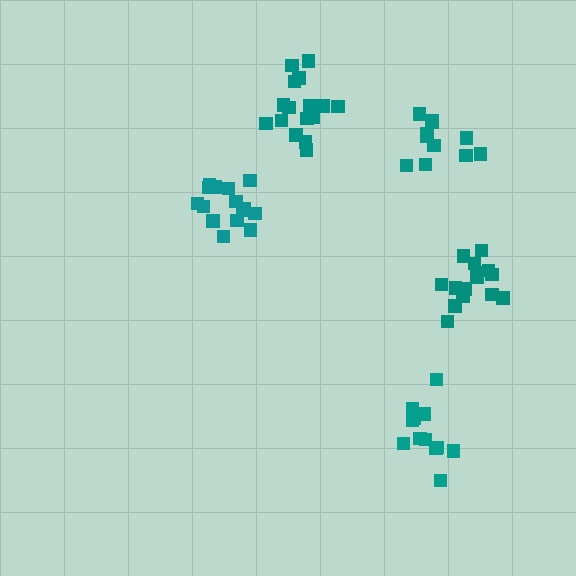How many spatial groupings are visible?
There are 5 spatial groupings.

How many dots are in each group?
Group 1: 11 dots, Group 2: 15 dots, Group 3: 17 dots, Group 4: 12 dots, Group 5: 15 dots (70 total).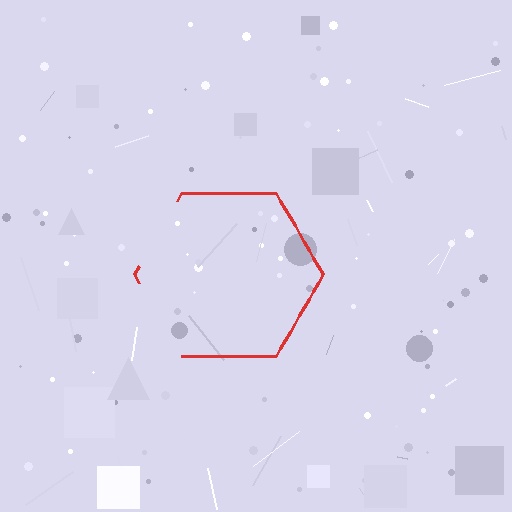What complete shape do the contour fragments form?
The contour fragments form a hexagon.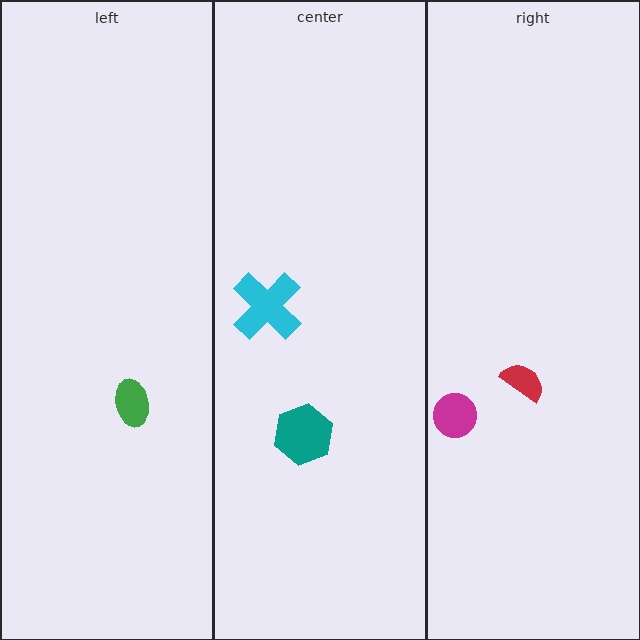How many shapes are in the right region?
2.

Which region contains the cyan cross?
The center region.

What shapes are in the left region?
The green ellipse.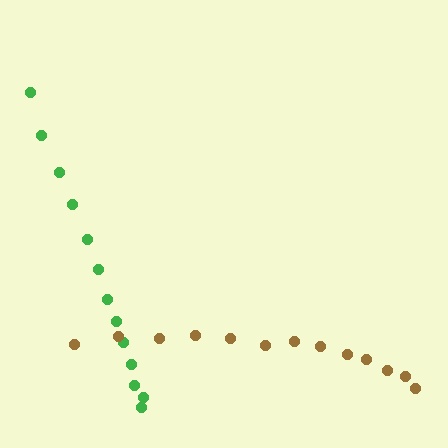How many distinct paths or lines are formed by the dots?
There are 2 distinct paths.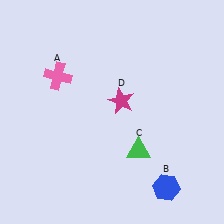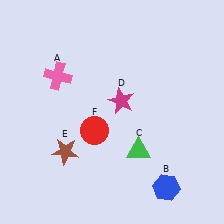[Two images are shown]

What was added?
A brown star (E), a red circle (F) were added in Image 2.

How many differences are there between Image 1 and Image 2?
There are 2 differences between the two images.